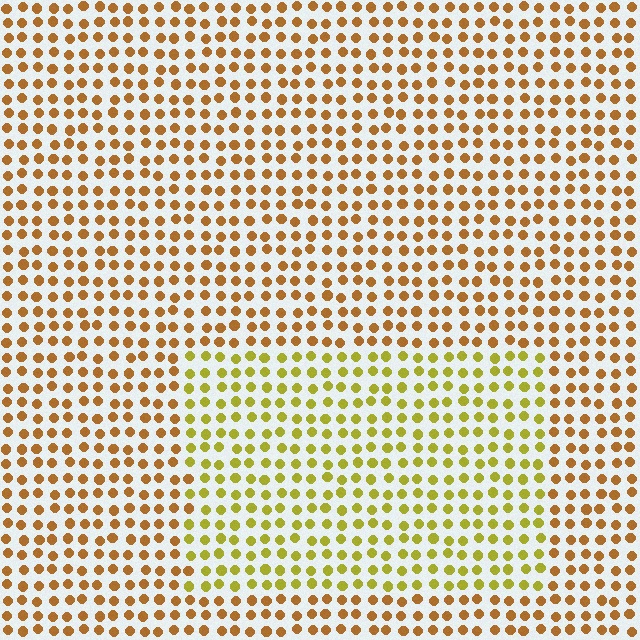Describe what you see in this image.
The image is filled with small brown elements in a uniform arrangement. A rectangle-shaped region is visible where the elements are tinted to a slightly different hue, forming a subtle color boundary.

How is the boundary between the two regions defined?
The boundary is defined purely by a slight shift in hue (about 33 degrees). Spacing, size, and orientation are identical on both sides.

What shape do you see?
I see a rectangle.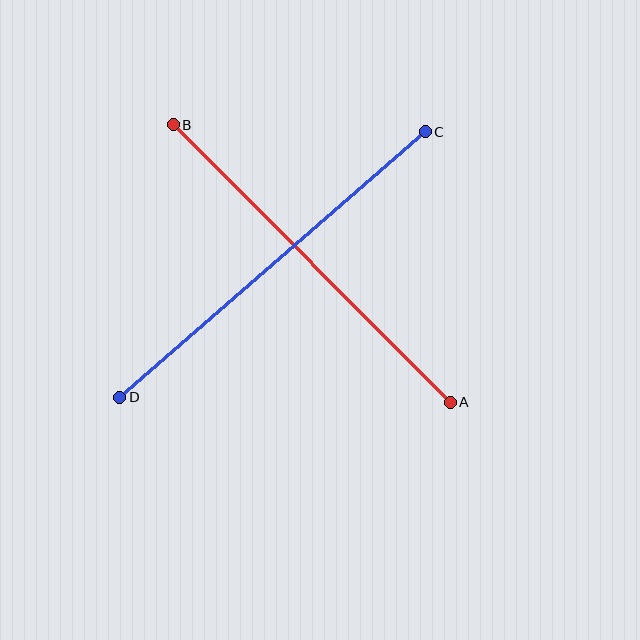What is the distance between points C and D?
The distance is approximately 404 pixels.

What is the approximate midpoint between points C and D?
The midpoint is at approximately (273, 264) pixels.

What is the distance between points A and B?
The distance is approximately 392 pixels.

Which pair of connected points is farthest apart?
Points C and D are farthest apart.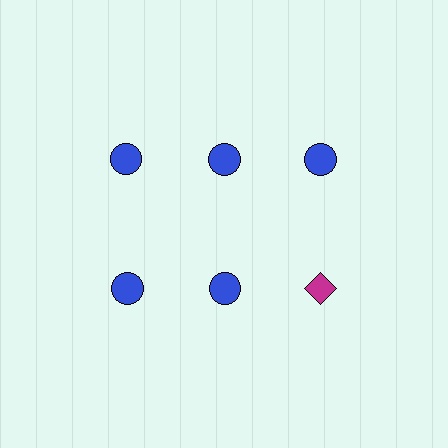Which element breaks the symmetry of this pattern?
The magenta diamond in the second row, center column breaks the symmetry. All other shapes are blue circles.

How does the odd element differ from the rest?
It differs in both color (magenta instead of blue) and shape (diamond instead of circle).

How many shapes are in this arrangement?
There are 6 shapes arranged in a grid pattern.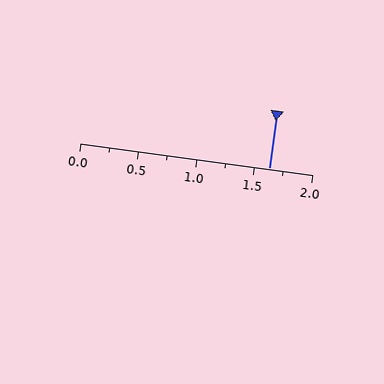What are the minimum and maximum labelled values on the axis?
The axis runs from 0.0 to 2.0.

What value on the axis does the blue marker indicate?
The marker indicates approximately 1.62.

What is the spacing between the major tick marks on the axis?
The major ticks are spaced 0.5 apart.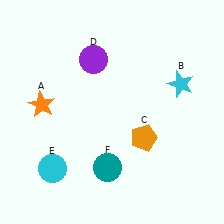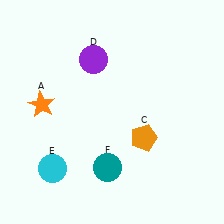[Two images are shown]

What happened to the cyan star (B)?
The cyan star (B) was removed in Image 2. It was in the top-right area of Image 1.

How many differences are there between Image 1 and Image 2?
There is 1 difference between the two images.